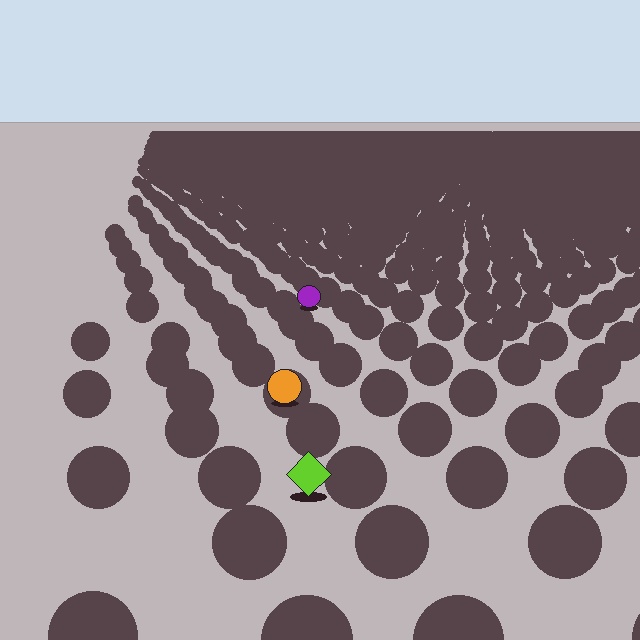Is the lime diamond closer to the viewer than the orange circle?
Yes. The lime diamond is closer — you can tell from the texture gradient: the ground texture is coarser near it.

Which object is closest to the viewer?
The lime diamond is closest. The texture marks near it are larger and more spread out.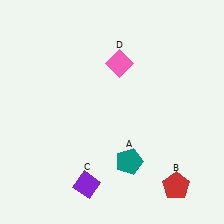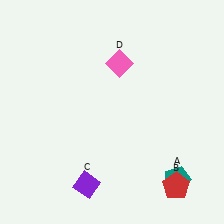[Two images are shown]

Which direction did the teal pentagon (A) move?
The teal pentagon (A) moved right.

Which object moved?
The teal pentagon (A) moved right.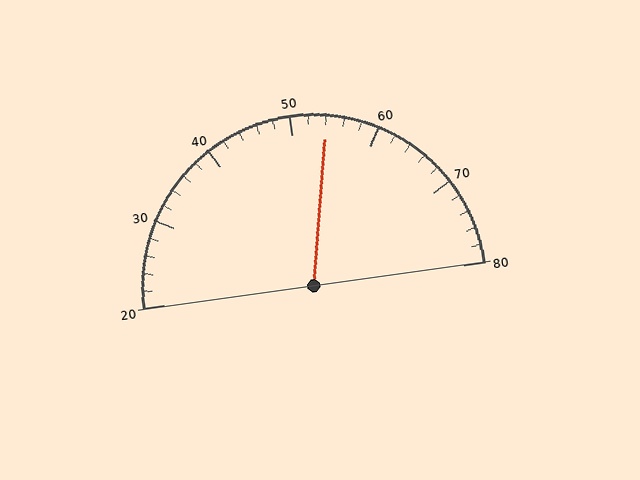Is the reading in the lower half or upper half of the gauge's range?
The reading is in the upper half of the range (20 to 80).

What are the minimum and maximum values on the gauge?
The gauge ranges from 20 to 80.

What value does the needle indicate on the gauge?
The needle indicates approximately 54.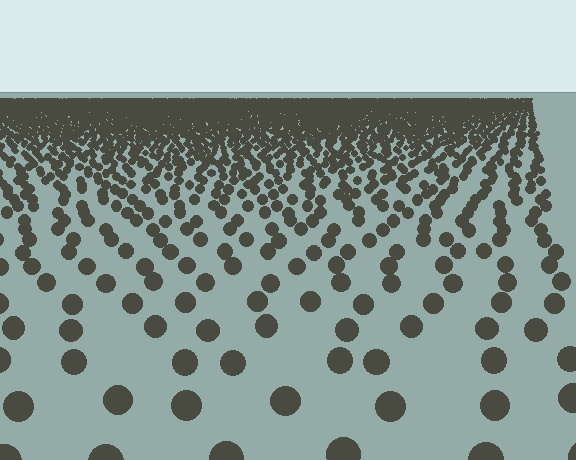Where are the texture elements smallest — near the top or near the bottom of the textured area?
Near the top.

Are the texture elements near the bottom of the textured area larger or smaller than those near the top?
Larger. Near the bottom, elements are closer to the viewer and appear at a bigger on-screen size.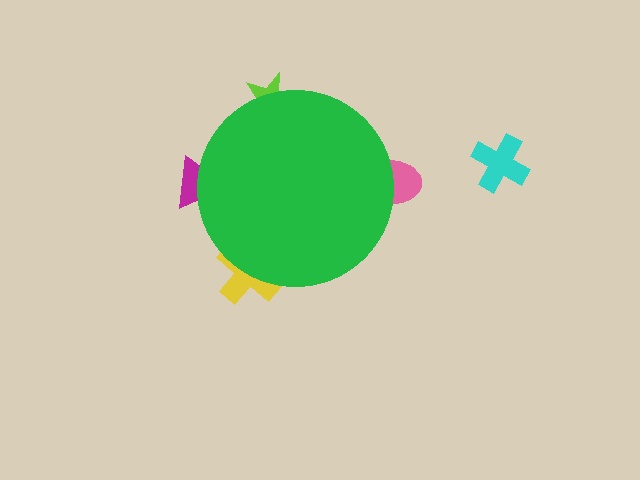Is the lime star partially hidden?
Yes, the lime star is partially hidden behind the green circle.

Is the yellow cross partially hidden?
Yes, the yellow cross is partially hidden behind the green circle.